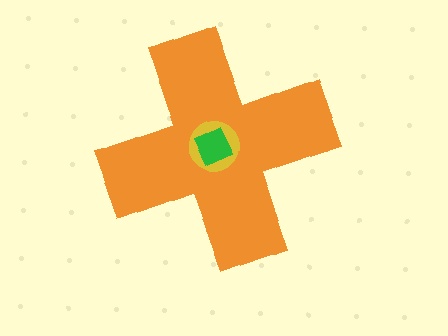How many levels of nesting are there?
3.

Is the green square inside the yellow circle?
Yes.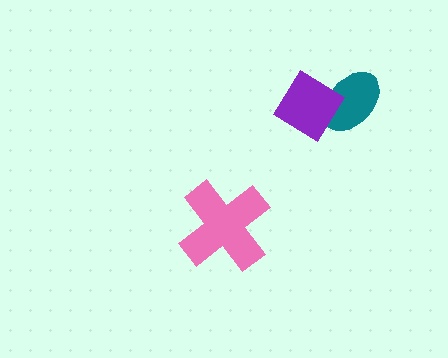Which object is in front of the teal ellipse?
The purple diamond is in front of the teal ellipse.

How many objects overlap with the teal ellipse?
1 object overlaps with the teal ellipse.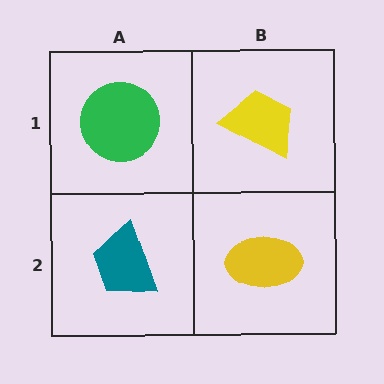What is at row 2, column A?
A teal trapezoid.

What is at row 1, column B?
A yellow trapezoid.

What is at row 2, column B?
A yellow ellipse.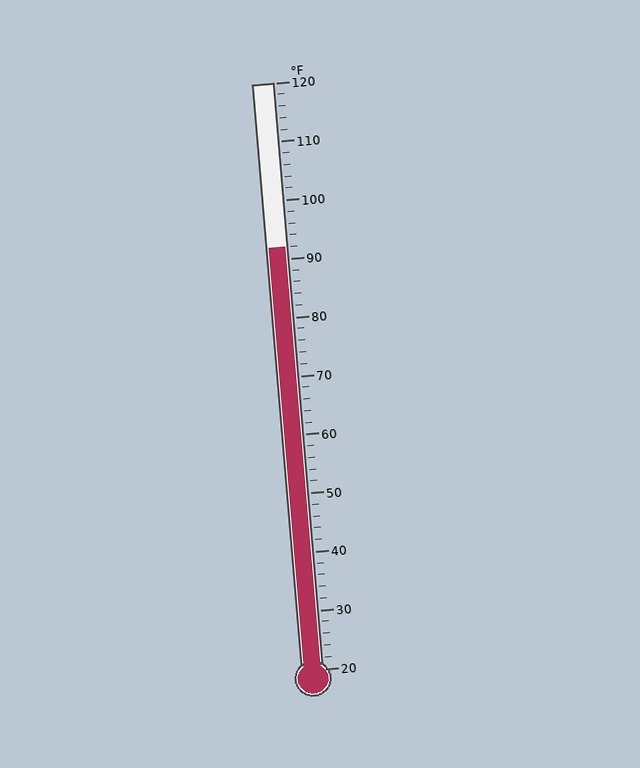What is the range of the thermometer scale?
The thermometer scale ranges from 20°F to 120°F.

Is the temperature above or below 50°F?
The temperature is above 50°F.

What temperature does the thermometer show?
The thermometer shows approximately 92°F.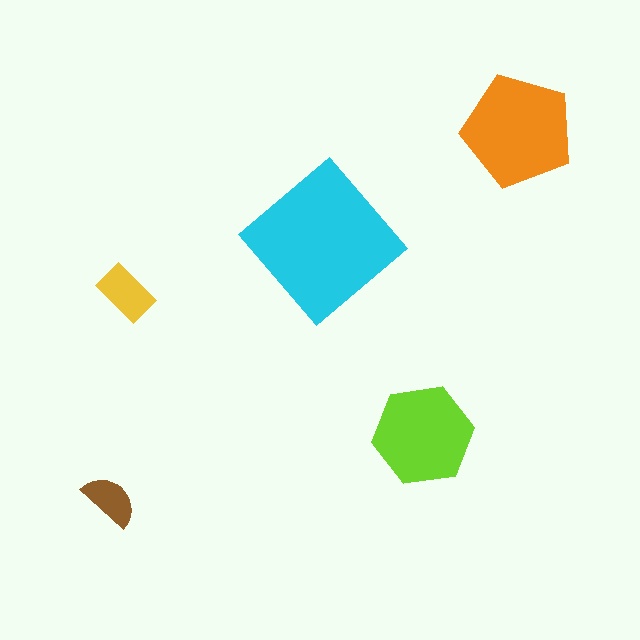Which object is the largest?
The cyan diamond.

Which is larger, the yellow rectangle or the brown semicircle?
The yellow rectangle.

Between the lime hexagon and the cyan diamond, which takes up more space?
The cyan diamond.